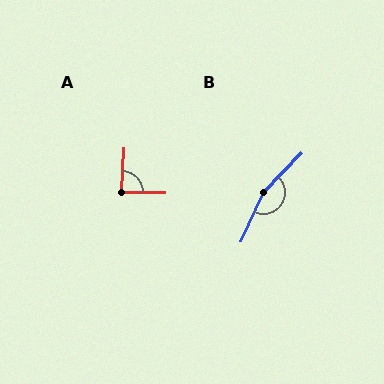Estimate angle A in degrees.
Approximately 87 degrees.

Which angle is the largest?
B, at approximately 160 degrees.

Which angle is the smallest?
A, at approximately 87 degrees.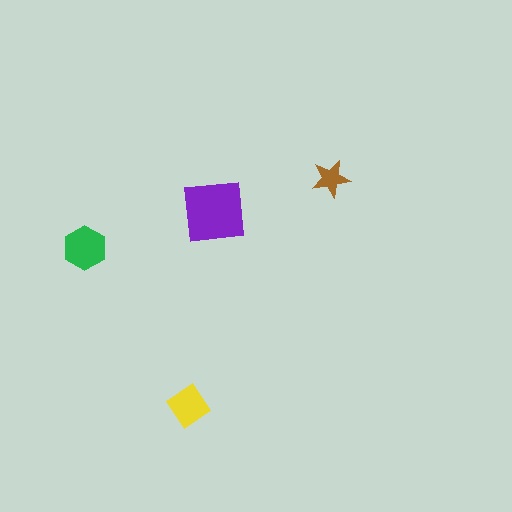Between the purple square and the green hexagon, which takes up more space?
The purple square.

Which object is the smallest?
The brown star.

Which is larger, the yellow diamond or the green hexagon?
The green hexagon.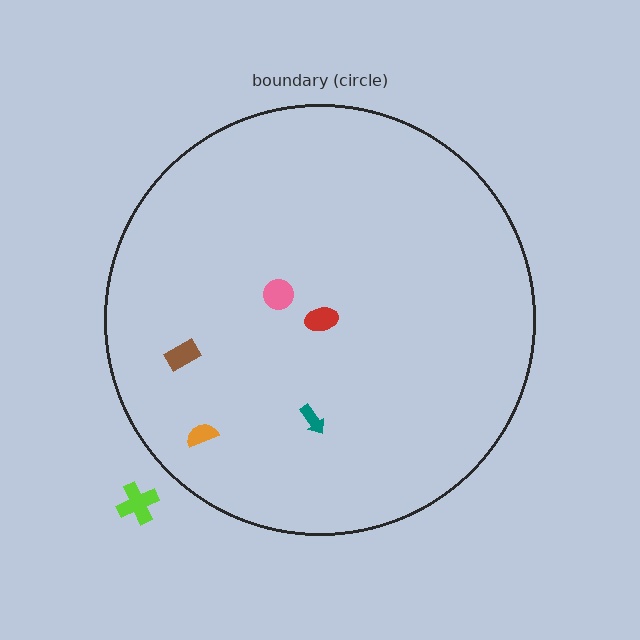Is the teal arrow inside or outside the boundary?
Inside.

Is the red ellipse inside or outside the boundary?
Inside.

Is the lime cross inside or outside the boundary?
Outside.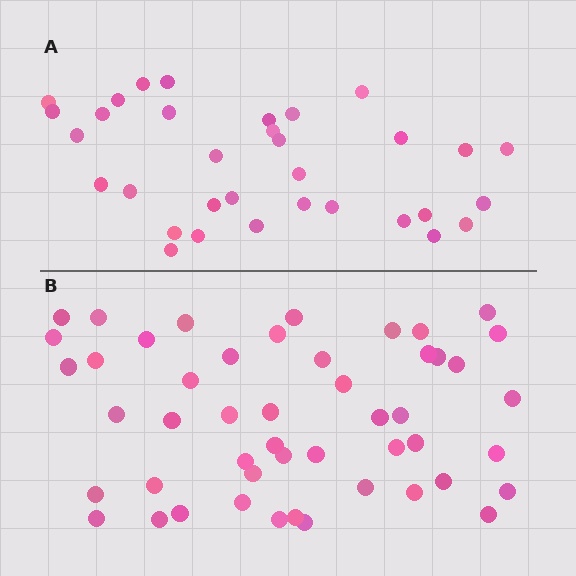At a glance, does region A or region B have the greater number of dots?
Region B (the bottom region) has more dots.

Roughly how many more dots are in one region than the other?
Region B has approximately 15 more dots than region A.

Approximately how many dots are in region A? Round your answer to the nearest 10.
About 30 dots. (The exact count is 33, which rounds to 30.)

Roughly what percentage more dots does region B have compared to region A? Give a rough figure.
About 50% more.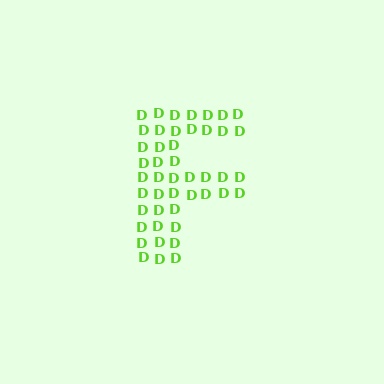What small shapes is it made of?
It is made of small letter D's.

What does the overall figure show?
The overall figure shows the letter F.